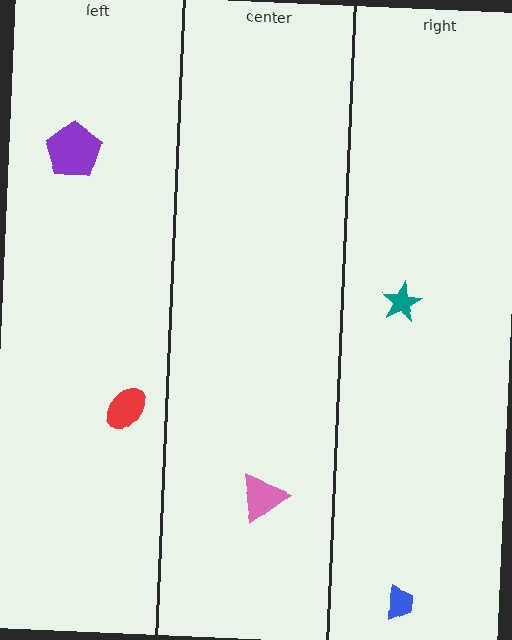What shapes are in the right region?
The teal star, the blue trapezoid.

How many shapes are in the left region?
2.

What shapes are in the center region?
The pink triangle.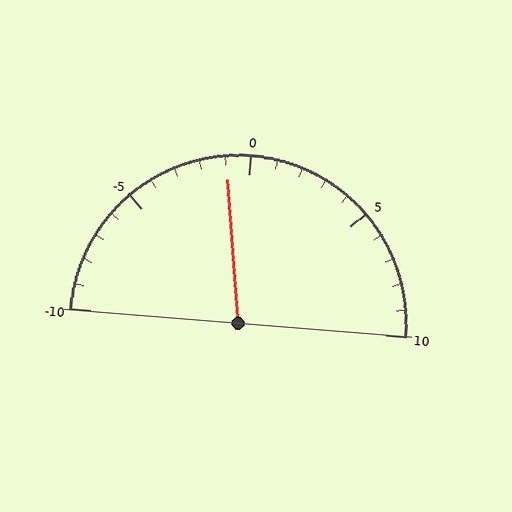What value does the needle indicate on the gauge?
The needle indicates approximately -1.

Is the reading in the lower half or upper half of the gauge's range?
The reading is in the lower half of the range (-10 to 10).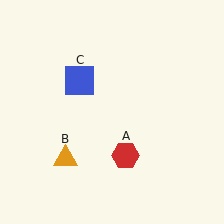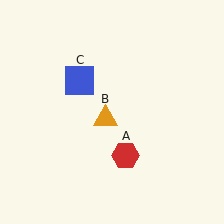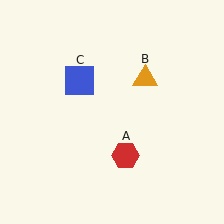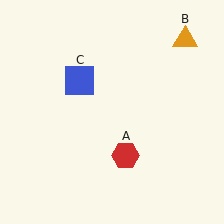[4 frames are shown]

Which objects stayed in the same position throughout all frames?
Red hexagon (object A) and blue square (object C) remained stationary.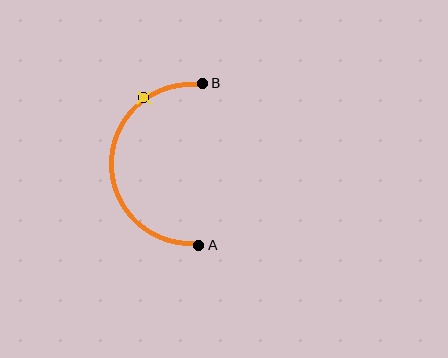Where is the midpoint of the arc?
The arc midpoint is the point on the curve farthest from the straight line joining A and B. It sits to the left of that line.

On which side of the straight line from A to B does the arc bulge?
The arc bulges to the left of the straight line connecting A and B.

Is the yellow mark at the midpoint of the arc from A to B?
No. The yellow mark lies on the arc but is closer to endpoint B. The arc midpoint would be at the point on the curve equidistant along the arc from both A and B.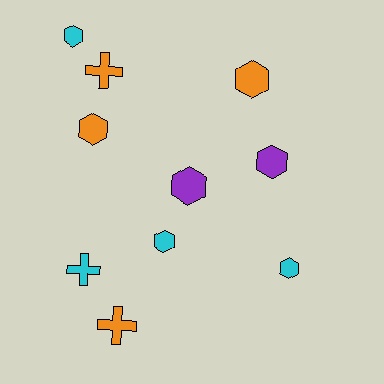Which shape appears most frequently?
Hexagon, with 7 objects.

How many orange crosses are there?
There are 2 orange crosses.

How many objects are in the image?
There are 10 objects.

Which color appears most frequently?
Orange, with 4 objects.